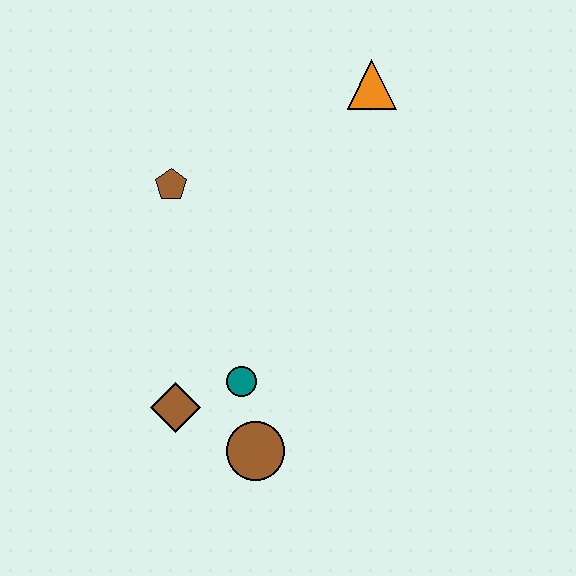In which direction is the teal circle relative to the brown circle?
The teal circle is above the brown circle.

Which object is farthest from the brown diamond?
The orange triangle is farthest from the brown diamond.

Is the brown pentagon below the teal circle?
No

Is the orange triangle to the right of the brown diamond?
Yes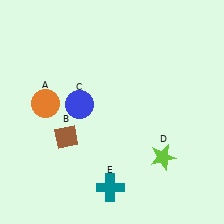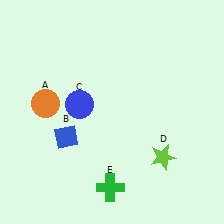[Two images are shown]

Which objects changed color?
B changed from brown to blue. E changed from teal to green.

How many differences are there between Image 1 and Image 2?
There are 2 differences between the two images.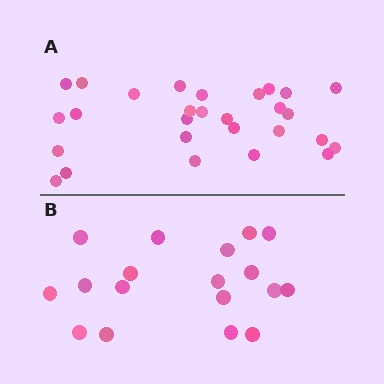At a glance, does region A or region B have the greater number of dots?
Region A (the top region) has more dots.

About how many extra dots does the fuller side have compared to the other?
Region A has roughly 10 or so more dots than region B.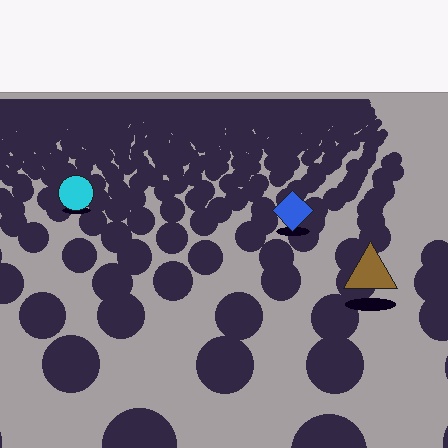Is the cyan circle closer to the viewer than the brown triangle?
No. The brown triangle is closer — you can tell from the texture gradient: the ground texture is coarser near it.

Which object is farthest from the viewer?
The cyan circle is farthest from the viewer. It appears smaller and the ground texture around it is denser.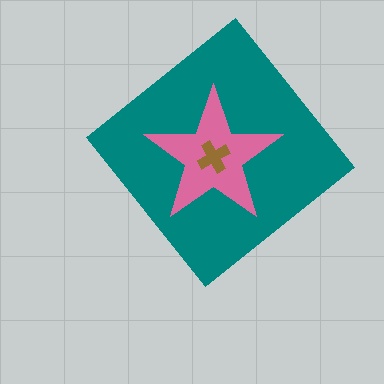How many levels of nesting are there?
3.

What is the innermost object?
The brown cross.